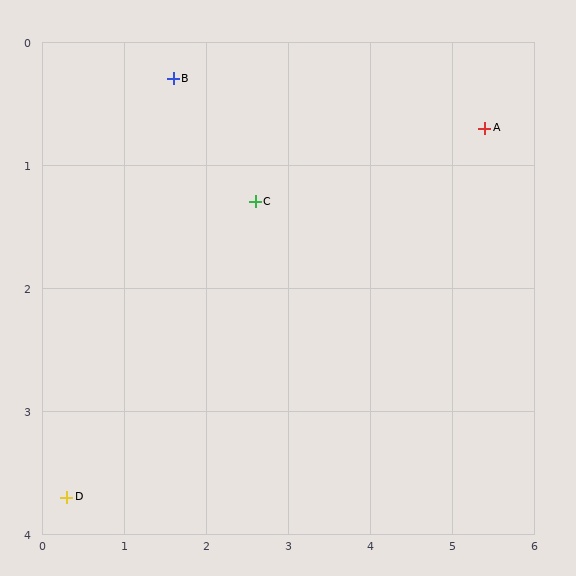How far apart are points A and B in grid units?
Points A and B are about 3.8 grid units apart.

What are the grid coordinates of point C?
Point C is at approximately (2.6, 1.3).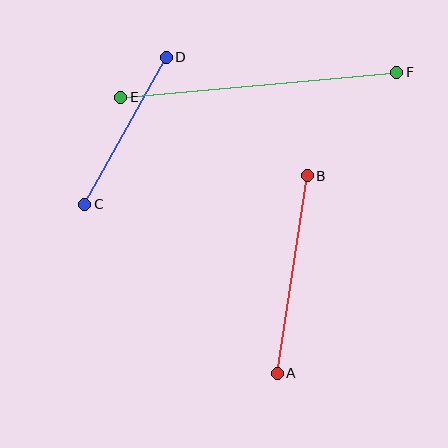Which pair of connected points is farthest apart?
Points E and F are farthest apart.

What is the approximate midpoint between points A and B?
The midpoint is at approximately (292, 274) pixels.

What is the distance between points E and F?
The distance is approximately 277 pixels.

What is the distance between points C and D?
The distance is approximately 168 pixels.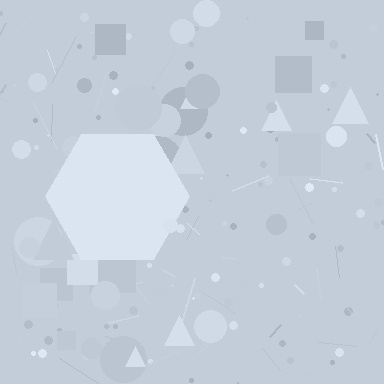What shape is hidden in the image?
A hexagon is hidden in the image.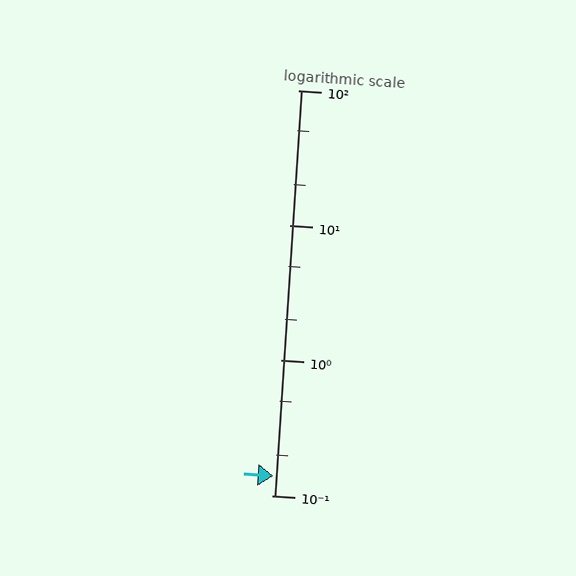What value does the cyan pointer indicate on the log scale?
The pointer indicates approximately 0.14.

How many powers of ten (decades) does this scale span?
The scale spans 3 decades, from 0.1 to 100.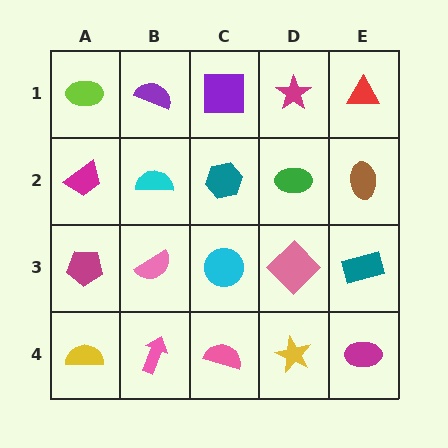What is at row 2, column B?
A cyan semicircle.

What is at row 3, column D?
A pink diamond.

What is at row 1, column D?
A magenta star.